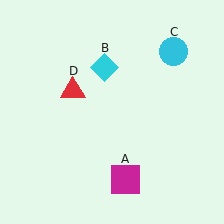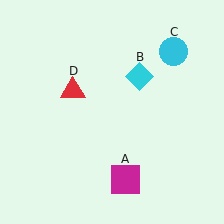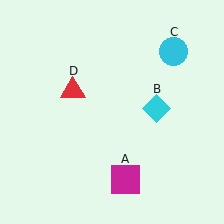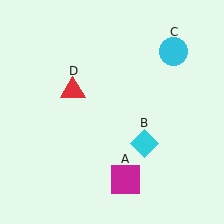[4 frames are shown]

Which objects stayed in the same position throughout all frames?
Magenta square (object A) and cyan circle (object C) and red triangle (object D) remained stationary.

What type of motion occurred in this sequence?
The cyan diamond (object B) rotated clockwise around the center of the scene.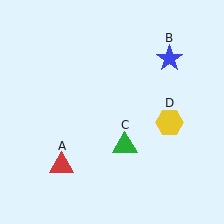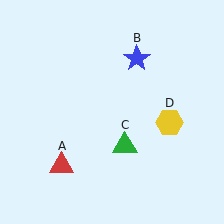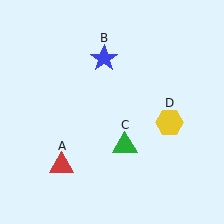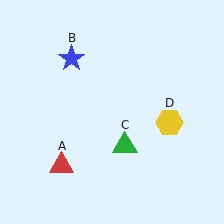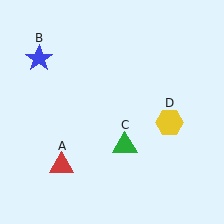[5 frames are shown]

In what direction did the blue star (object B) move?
The blue star (object B) moved left.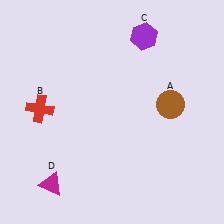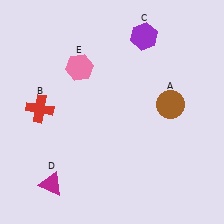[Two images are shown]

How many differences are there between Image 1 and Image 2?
There is 1 difference between the two images.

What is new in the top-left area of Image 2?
A pink hexagon (E) was added in the top-left area of Image 2.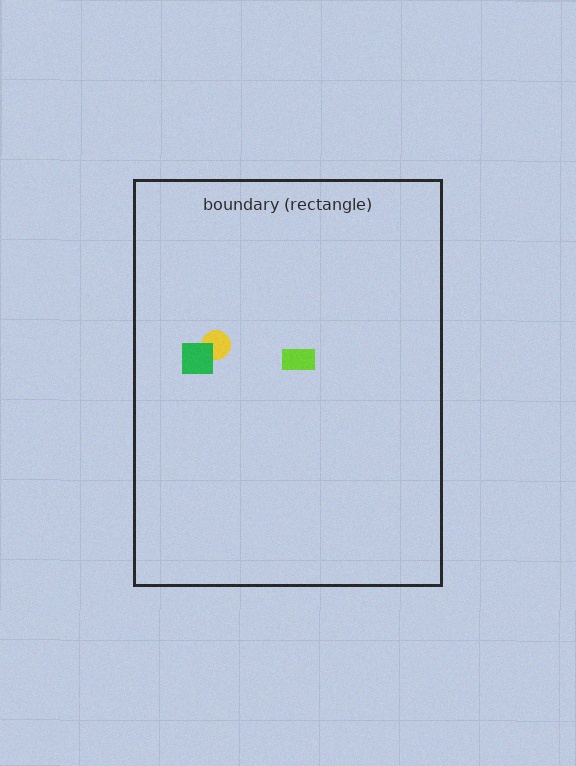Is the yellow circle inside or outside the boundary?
Inside.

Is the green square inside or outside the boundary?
Inside.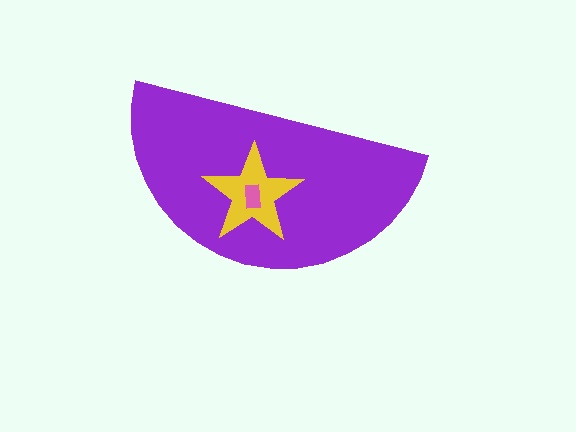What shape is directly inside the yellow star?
The pink rectangle.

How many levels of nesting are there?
3.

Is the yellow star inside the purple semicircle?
Yes.